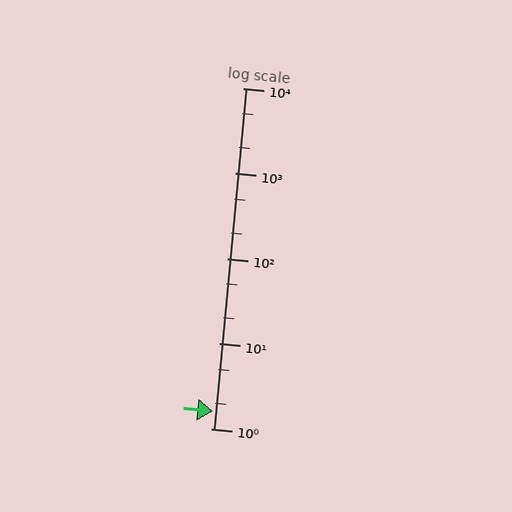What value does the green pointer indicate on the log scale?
The pointer indicates approximately 1.6.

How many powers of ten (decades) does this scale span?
The scale spans 4 decades, from 1 to 10000.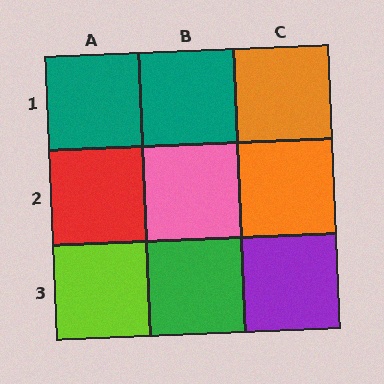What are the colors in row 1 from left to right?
Teal, teal, orange.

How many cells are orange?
2 cells are orange.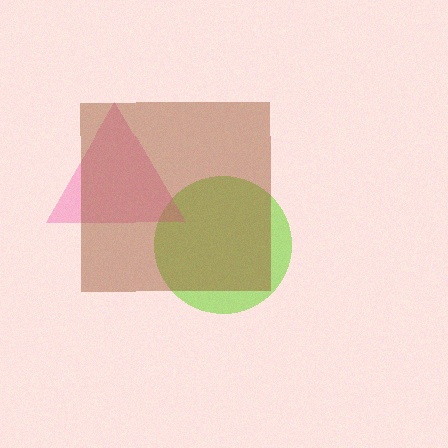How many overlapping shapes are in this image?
There are 3 overlapping shapes in the image.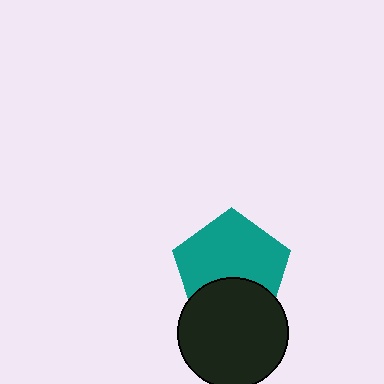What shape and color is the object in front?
The object in front is a black circle.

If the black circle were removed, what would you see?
You would see the complete teal pentagon.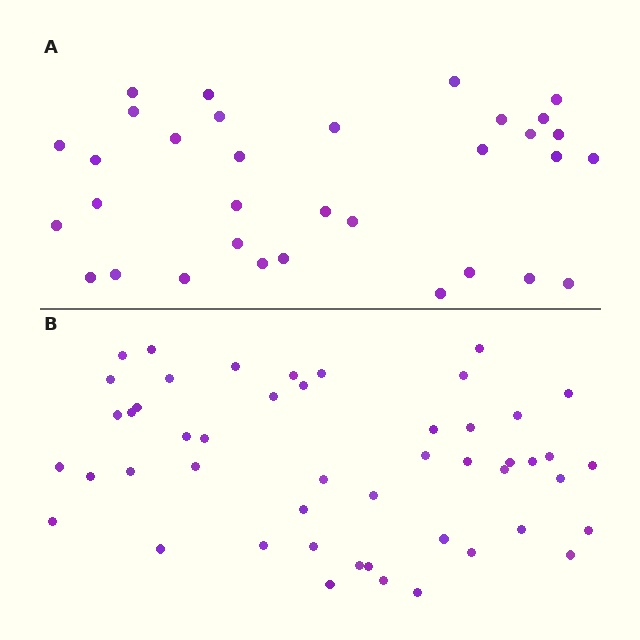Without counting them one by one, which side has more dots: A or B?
Region B (the bottom region) has more dots.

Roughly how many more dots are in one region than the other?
Region B has approximately 15 more dots than region A.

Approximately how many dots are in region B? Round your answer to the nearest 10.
About 50 dots. (The exact count is 49, which rounds to 50.)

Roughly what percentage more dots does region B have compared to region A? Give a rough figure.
About 50% more.